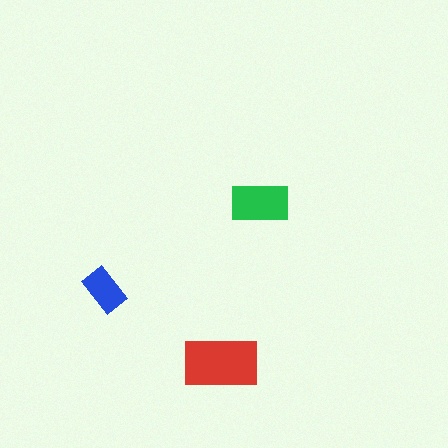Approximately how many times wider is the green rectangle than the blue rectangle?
About 1.5 times wider.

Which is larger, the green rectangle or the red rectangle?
The red one.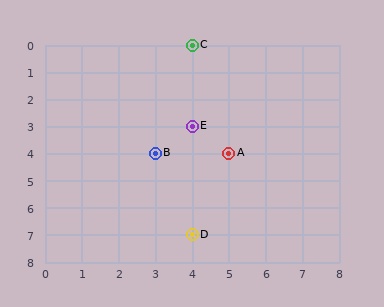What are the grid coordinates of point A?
Point A is at grid coordinates (5, 4).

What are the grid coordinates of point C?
Point C is at grid coordinates (4, 0).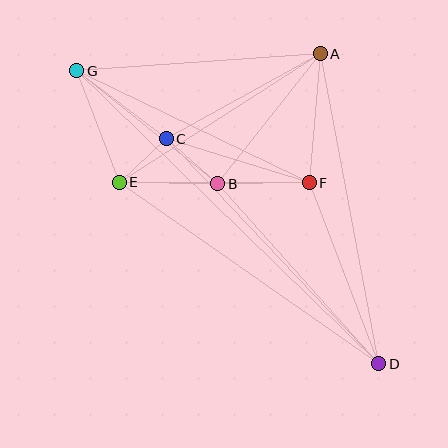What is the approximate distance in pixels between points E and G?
The distance between E and G is approximately 119 pixels.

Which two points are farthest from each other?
Points D and G are farthest from each other.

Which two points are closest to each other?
Points C and E are closest to each other.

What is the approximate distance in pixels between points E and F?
The distance between E and F is approximately 190 pixels.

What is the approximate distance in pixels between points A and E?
The distance between A and E is approximately 238 pixels.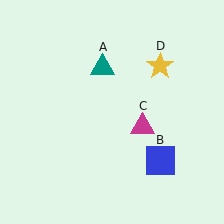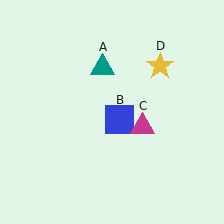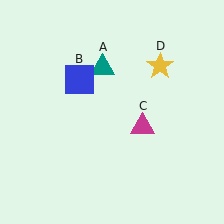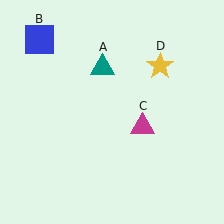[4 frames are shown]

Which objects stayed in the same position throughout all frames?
Teal triangle (object A) and magenta triangle (object C) and yellow star (object D) remained stationary.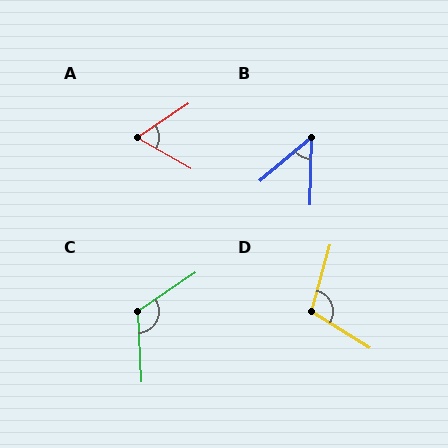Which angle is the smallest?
B, at approximately 49 degrees.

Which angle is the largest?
C, at approximately 121 degrees.